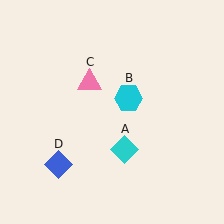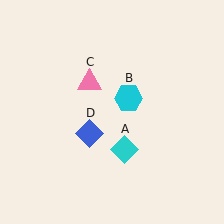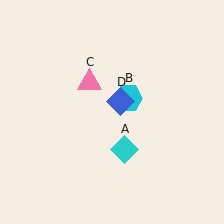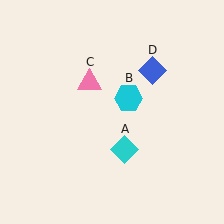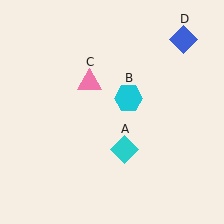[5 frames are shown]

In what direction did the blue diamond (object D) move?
The blue diamond (object D) moved up and to the right.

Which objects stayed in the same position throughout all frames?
Cyan diamond (object A) and cyan hexagon (object B) and pink triangle (object C) remained stationary.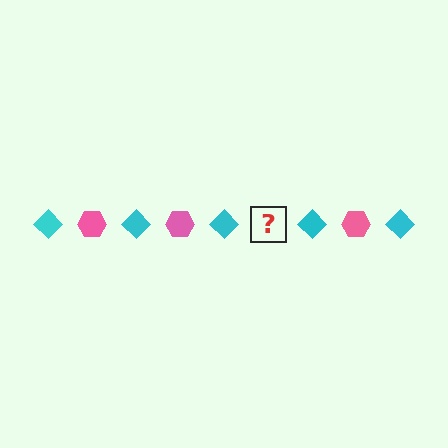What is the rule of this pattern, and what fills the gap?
The rule is that the pattern alternates between cyan diamond and pink hexagon. The gap should be filled with a pink hexagon.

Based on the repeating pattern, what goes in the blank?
The blank should be a pink hexagon.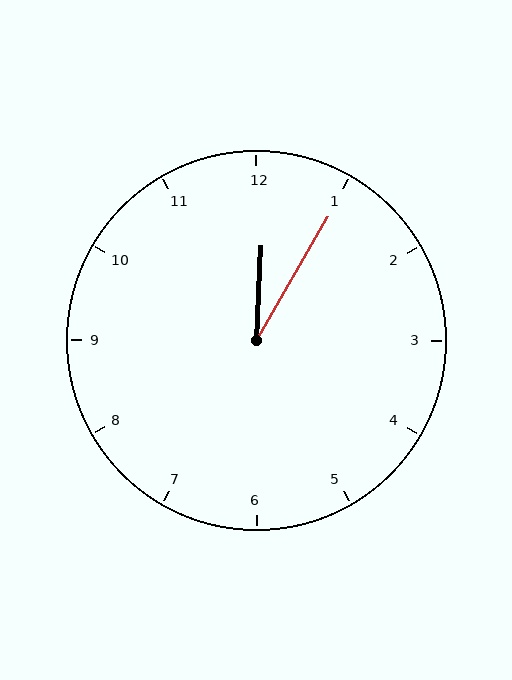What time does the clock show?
12:05.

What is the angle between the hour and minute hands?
Approximately 28 degrees.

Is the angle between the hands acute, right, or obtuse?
It is acute.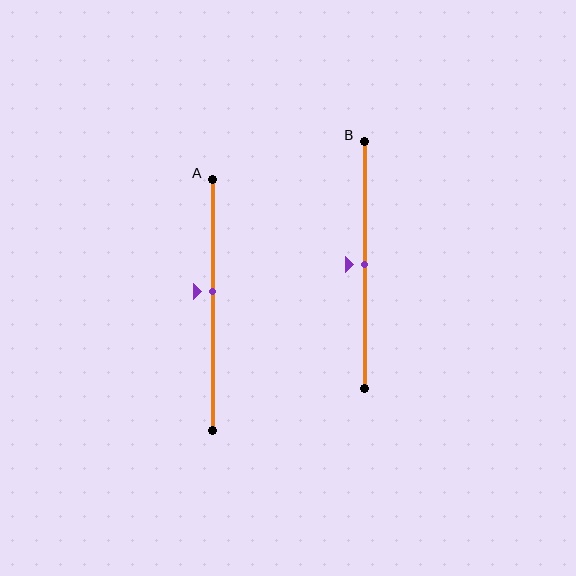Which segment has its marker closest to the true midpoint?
Segment B has its marker closest to the true midpoint.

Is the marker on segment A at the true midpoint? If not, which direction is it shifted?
No, the marker on segment A is shifted upward by about 6% of the segment length.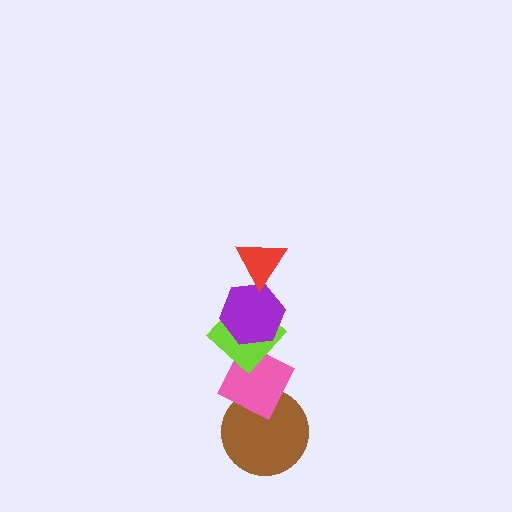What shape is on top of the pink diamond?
The lime diamond is on top of the pink diamond.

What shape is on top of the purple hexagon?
The red triangle is on top of the purple hexagon.